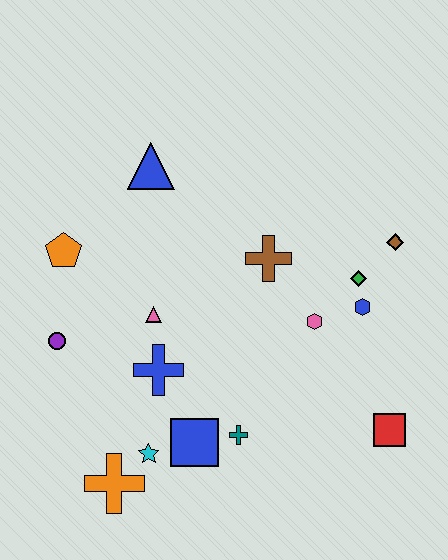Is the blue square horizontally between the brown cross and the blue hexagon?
No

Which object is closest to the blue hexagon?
The green diamond is closest to the blue hexagon.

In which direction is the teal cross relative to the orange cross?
The teal cross is to the right of the orange cross.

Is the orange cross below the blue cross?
Yes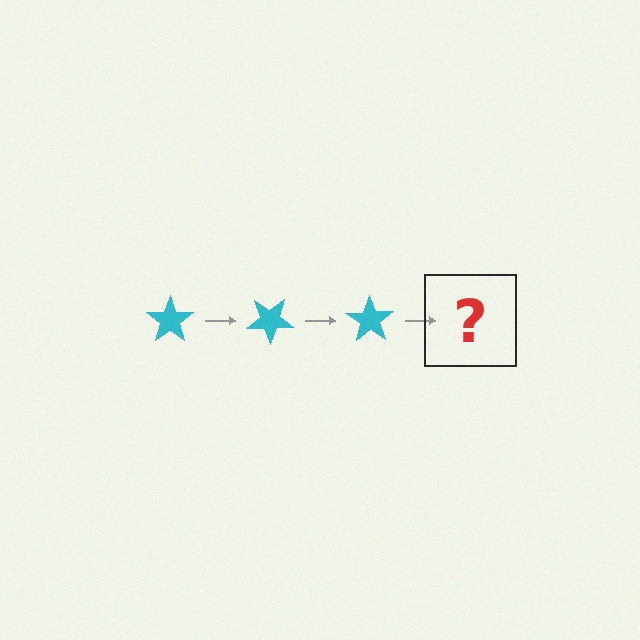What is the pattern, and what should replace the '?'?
The pattern is that the star rotates 35 degrees each step. The '?' should be a cyan star rotated 105 degrees.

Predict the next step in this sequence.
The next step is a cyan star rotated 105 degrees.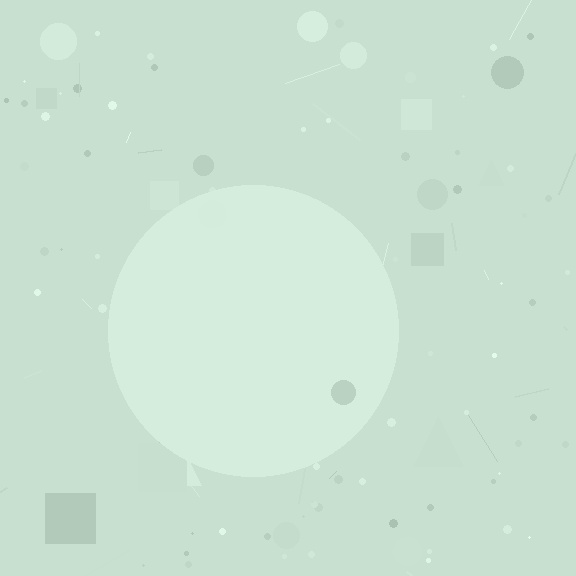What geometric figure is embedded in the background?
A circle is embedded in the background.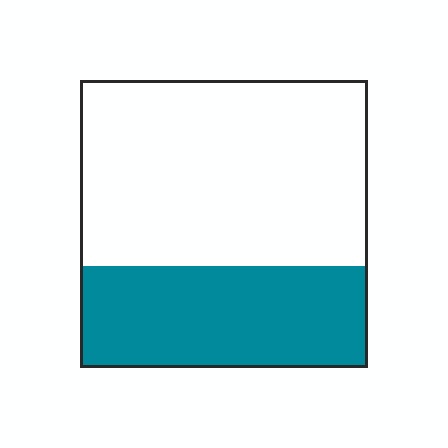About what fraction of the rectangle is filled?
About three eighths (3/8).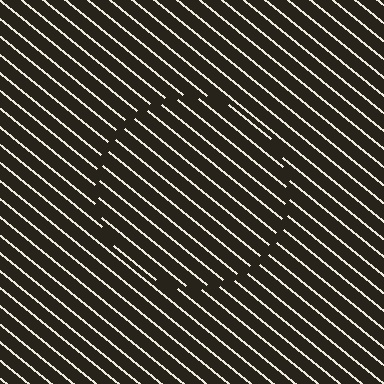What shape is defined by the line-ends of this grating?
An illusory circle. The interior of the shape contains the same grating, shifted by half a period — the contour is defined by the phase discontinuity where line-ends from the inner and outer gratings abut.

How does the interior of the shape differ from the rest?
The interior of the shape contains the same grating, shifted by half a period — the contour is defined by the phase discontinuity where line-ends from the inner and outer gratings abut.